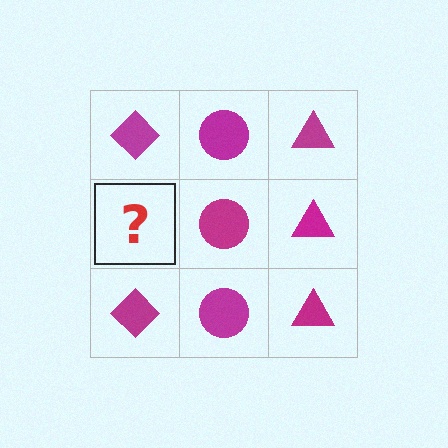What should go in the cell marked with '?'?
The missing cell should contain a magenta diamond.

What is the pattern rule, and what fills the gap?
The rule is that each column has a consistent shape. The gap should be filled with a magenta diamond.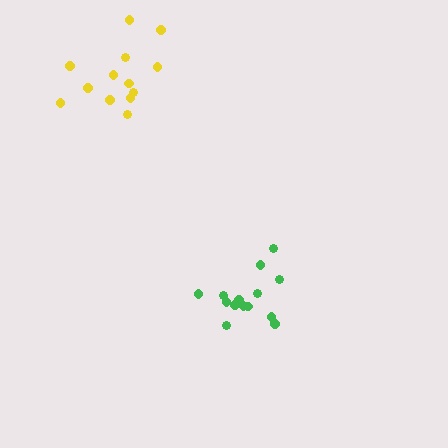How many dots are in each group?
Group 1: 14 dots, Group 2: 13 dots (27 total).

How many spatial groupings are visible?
There are 2 spatial groupings.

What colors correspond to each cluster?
The clusters are colored: green, yellow.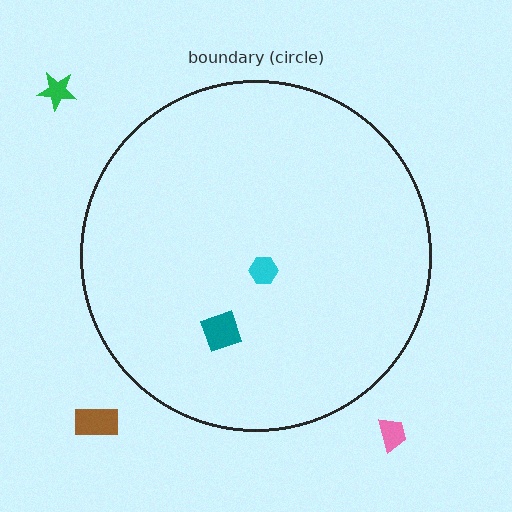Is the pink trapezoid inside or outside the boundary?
Outside.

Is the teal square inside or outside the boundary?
Inside.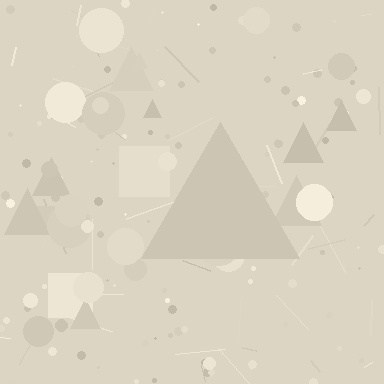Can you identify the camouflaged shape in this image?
The camouflaged shape is a triangle.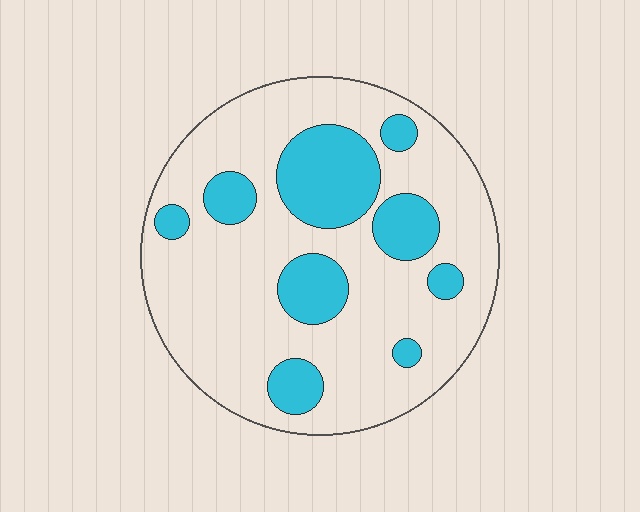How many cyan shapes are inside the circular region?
9.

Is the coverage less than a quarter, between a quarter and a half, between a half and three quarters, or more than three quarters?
Less than a quarter.